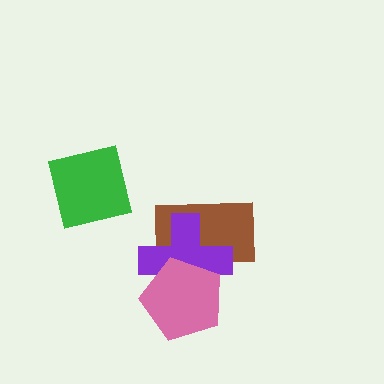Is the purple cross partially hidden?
Yes, it is partially covered by another shape.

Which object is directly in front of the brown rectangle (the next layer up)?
The purple cross is directly in front of the brown rectangle.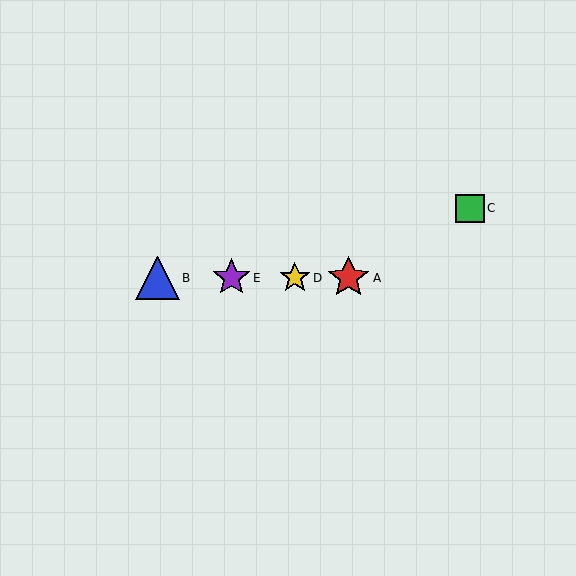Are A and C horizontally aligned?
No, A is at y≈278 and C is at y≈208.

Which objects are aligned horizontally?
Objects A, B, D, E are aligned horizontally.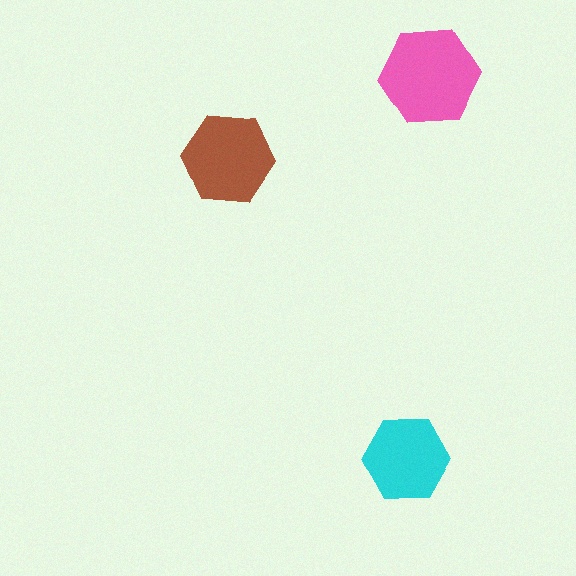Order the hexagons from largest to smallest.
the pink one, the brown one, the cyan one.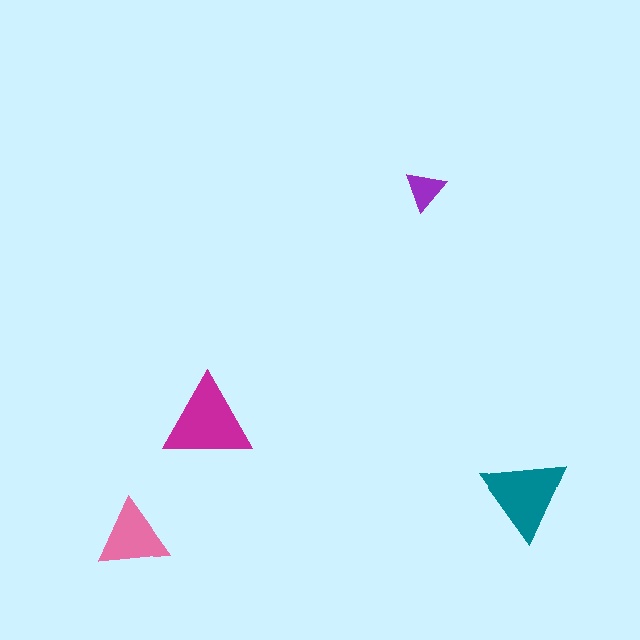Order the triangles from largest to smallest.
the magenta one, the teal one, the pink one, the purple one.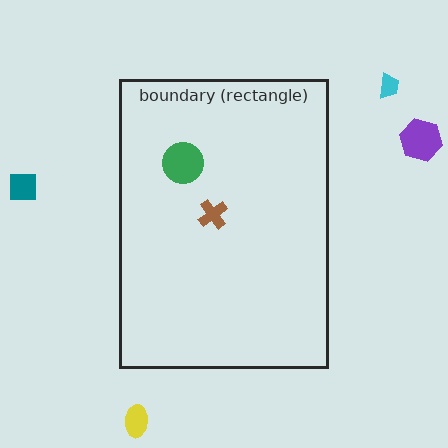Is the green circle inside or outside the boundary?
Inside.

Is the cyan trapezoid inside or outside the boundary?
Outside.